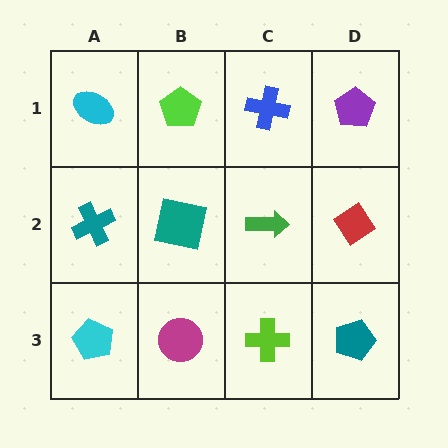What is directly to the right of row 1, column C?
A purple pentagon.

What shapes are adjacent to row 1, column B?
A teal square (row 2, column B), a cyan ellipse (row 1, column A), a blue cross (row 1, column C).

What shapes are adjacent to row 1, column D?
A red diamond (row 2, column D), a blue cross (row 1, column C).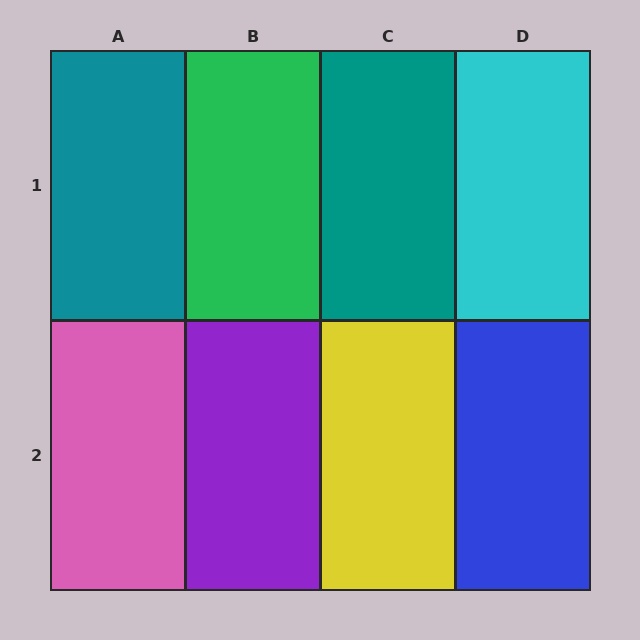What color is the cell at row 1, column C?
Teal.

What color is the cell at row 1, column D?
Cyan.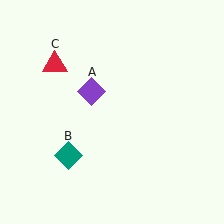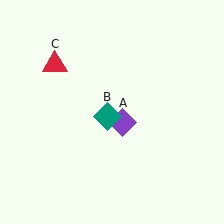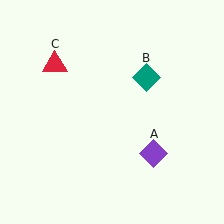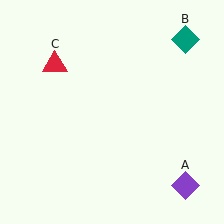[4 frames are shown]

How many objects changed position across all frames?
2 objects changed position: purple diamond (object A), teal diamond (object B).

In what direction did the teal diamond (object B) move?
The teal diamond (object B) moved up and to the right.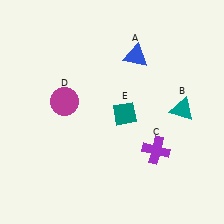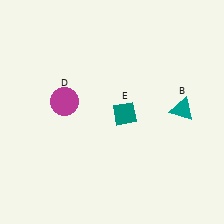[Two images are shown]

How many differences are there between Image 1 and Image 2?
There are 2 differences between the two images.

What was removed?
The blue triangle (A), the purple cross (C) were removed in Image 2.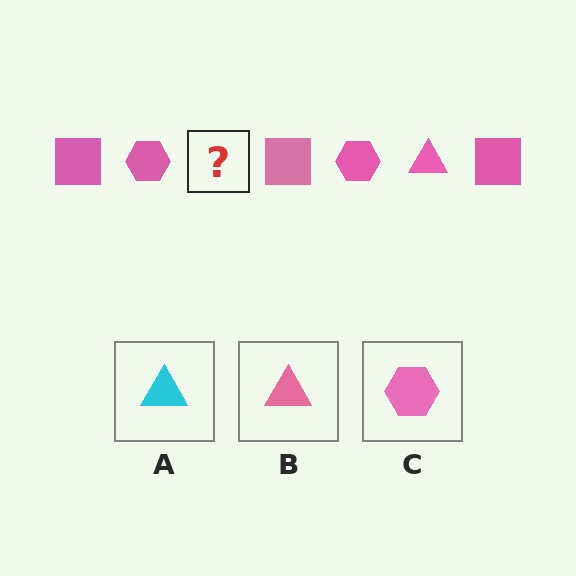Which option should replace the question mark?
Option B.